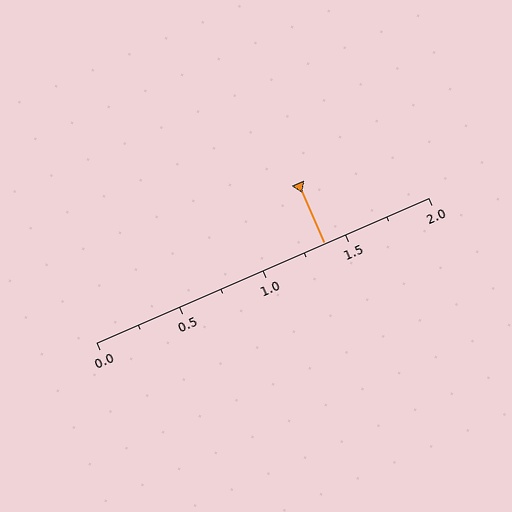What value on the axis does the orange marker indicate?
The marker indicates approximately 1.38.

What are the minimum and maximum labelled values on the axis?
The axis runs from 0.0 to 2.0.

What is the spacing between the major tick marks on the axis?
The major ticks are spaced 0.5 apart.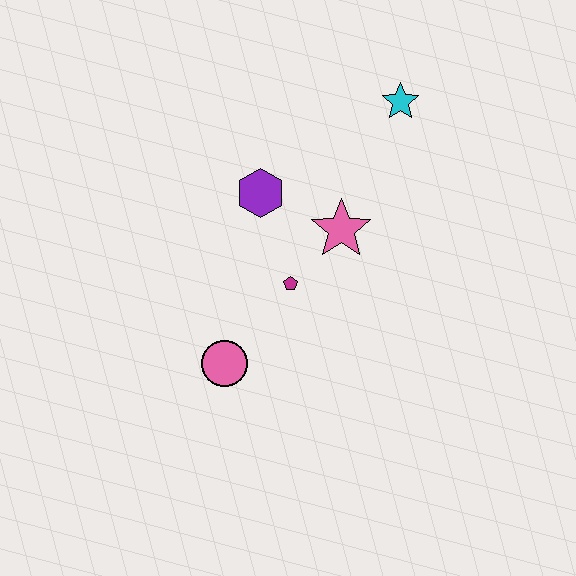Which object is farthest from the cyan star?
The pink circle is farthest from the cyan star.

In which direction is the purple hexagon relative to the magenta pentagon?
The purple hexagon is above the magenta pentagon.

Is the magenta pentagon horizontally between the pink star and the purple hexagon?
Yes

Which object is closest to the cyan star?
The pink star is closest to the cyan star.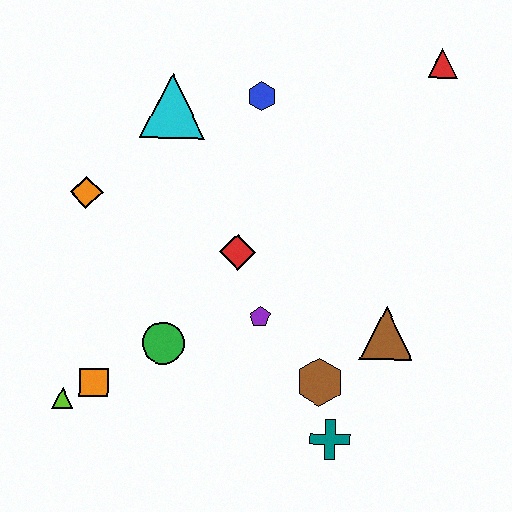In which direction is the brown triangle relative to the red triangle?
The brown triangle is below the red triangle.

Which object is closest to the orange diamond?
The cyan triangle is closest to the orange diamond.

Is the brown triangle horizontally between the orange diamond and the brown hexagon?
No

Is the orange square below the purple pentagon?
Yes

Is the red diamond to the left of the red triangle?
Yes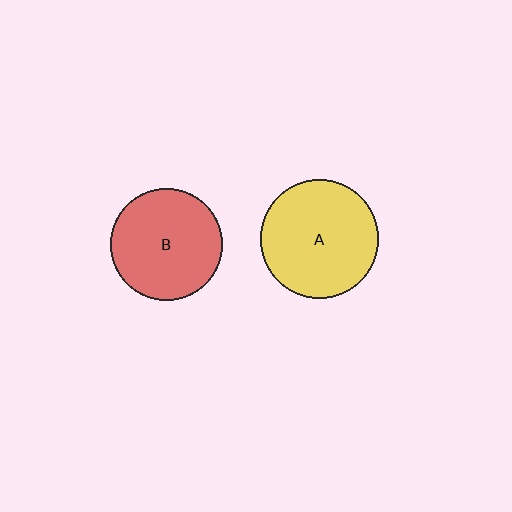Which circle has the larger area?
Circle A (yellow).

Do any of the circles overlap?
No, none of the circles overlap.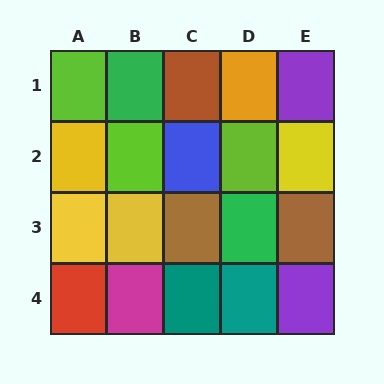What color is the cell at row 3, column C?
Brown.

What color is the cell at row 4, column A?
Red.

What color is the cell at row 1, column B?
Green.